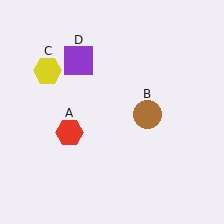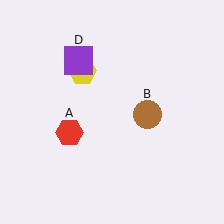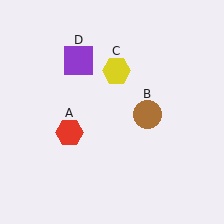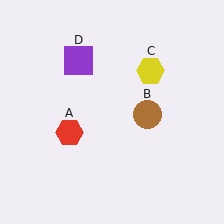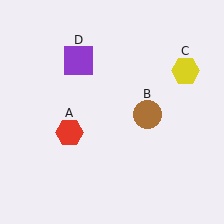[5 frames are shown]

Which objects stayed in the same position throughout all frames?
Red hexagon (object A) and brown circle (object B) and purple square (object D) remained stationary.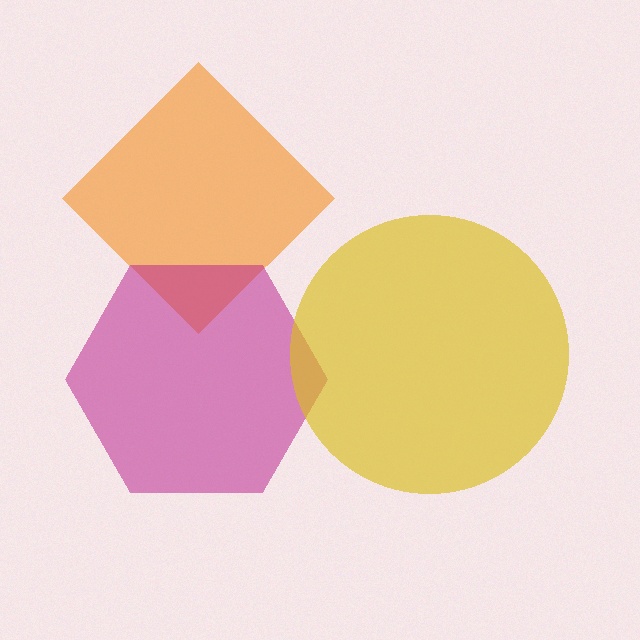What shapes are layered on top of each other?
The layered shapes are: an orange diamond, a magenta hexagon, a yellow circle.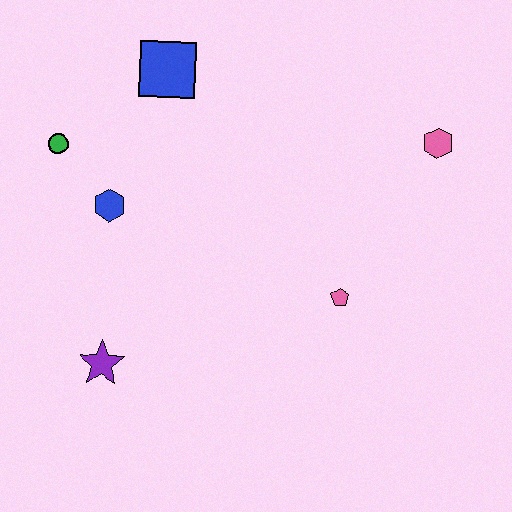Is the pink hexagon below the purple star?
No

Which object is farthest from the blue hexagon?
The pink hexagon is farthest from the blue hexagon.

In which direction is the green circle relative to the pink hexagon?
The green circle is to the left of the pink hexagon.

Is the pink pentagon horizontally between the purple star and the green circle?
No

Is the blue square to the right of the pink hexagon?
No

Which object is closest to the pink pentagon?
The pink hexagon is closest to the pink pentagon.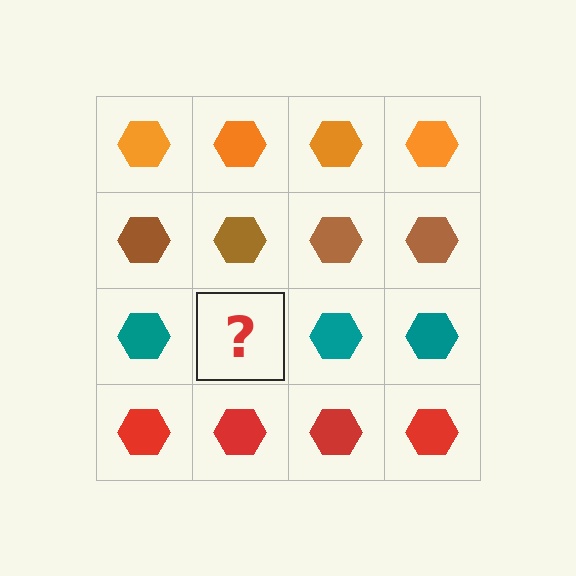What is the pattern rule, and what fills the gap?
The rule is that each row has a consistent color. The gap should be filled with a teal hexagon.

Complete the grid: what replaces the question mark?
The question mark should be replaced with a teal hexagon.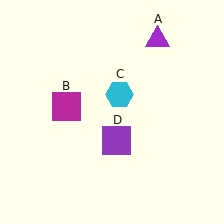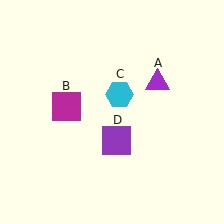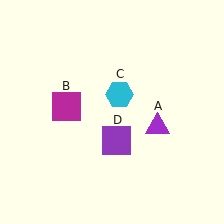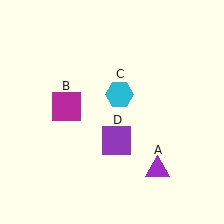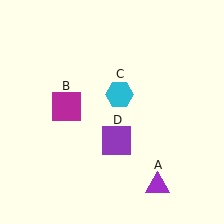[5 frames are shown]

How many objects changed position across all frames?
1 object changed position: purple triangle (object A).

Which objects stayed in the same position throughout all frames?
Magenta square (object B) and cyan hexagon (object C) and purple square (object D) remained stationary.